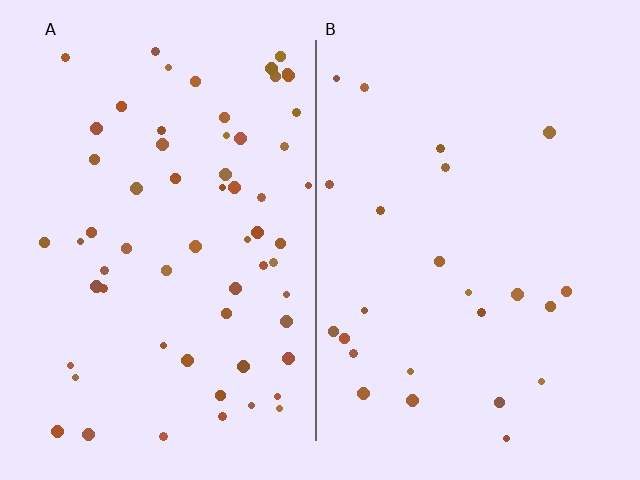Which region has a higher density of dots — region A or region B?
A (the left).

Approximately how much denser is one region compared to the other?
Approximately 2.6× — region A over region B.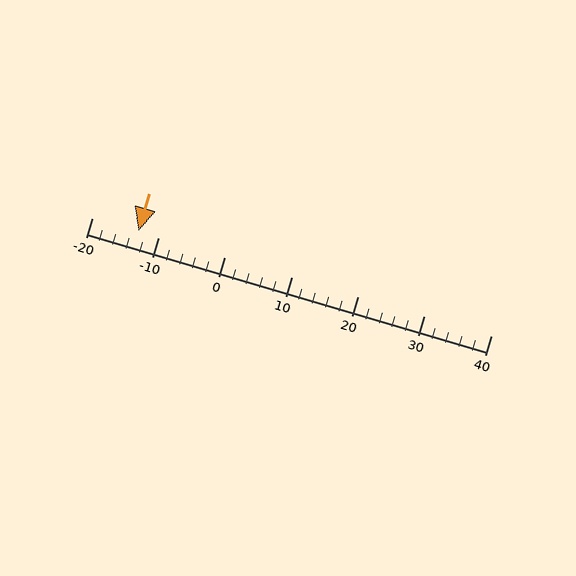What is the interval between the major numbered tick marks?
The major tick marks are spaced 10 units apart.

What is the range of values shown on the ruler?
The ruler shows values from -20 to 40.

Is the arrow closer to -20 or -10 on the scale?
The arrow is closer to -10.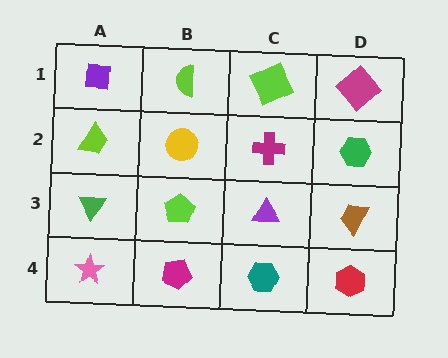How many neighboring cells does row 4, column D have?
2.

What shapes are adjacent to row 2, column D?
A magenta diamond (row 1, column D), a brown trapezoid (row 3, column D), a magenta cross (row 2, column C).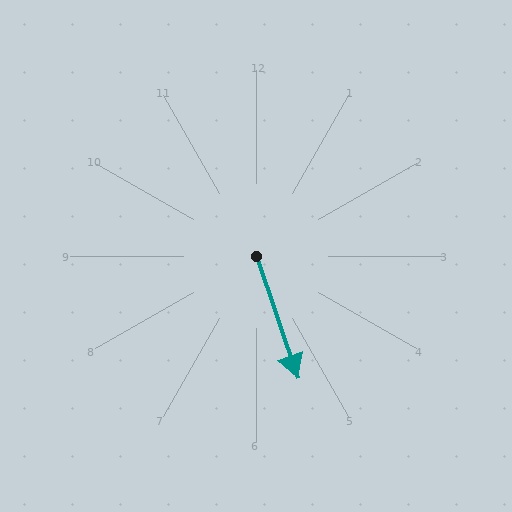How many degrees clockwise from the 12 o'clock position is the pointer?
Approximately 161 degrees.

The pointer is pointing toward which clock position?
Roughly 5 o'clock.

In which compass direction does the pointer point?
South.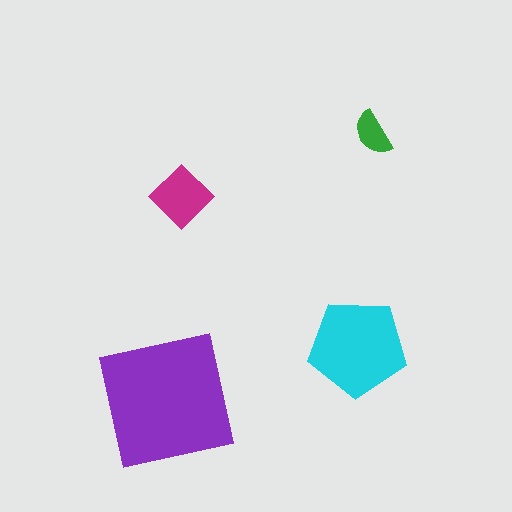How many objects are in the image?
There are 4 objects in the image.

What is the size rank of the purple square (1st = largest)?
1st.